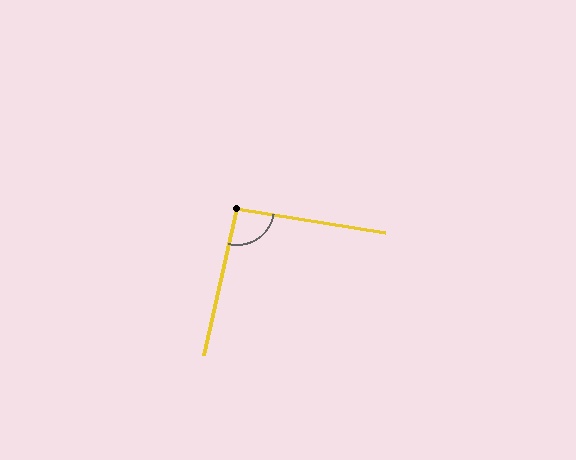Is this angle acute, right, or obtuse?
It is approximately a right angle.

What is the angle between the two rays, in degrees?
Approximately 94 degrees.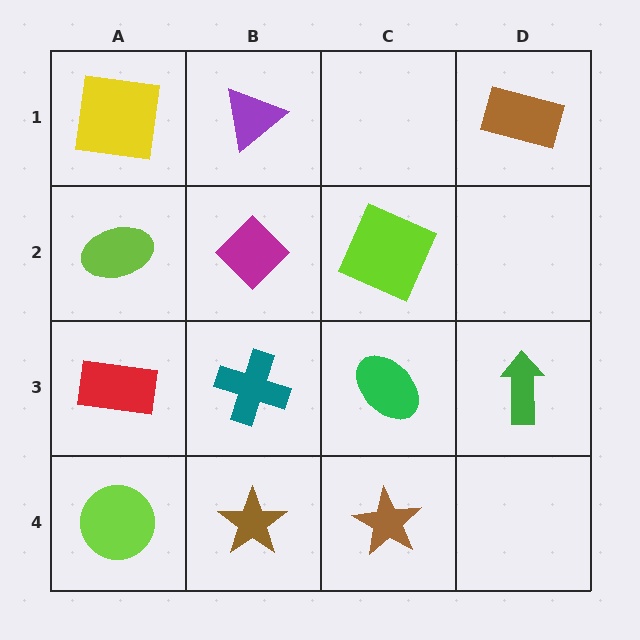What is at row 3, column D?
A green arrow.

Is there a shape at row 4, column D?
No, that cell is empty.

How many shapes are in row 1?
3 shapes.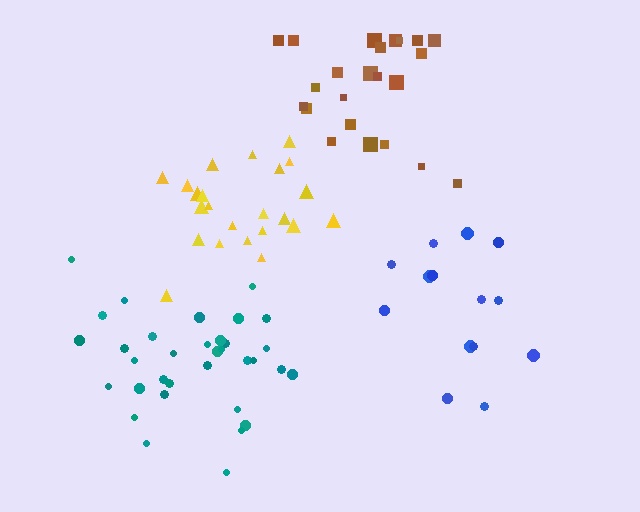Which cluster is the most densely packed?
Teal.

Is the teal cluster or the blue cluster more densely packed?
Teal.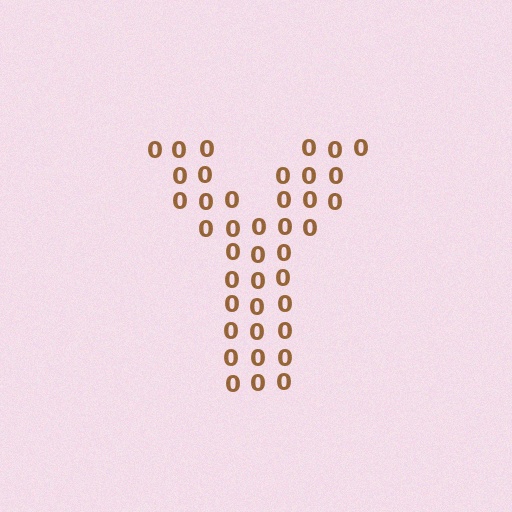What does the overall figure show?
The overall figure shows the letter Y.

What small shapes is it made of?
It is made of small digit 0's.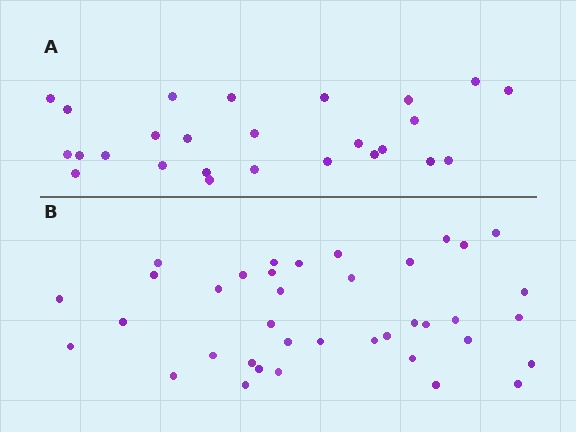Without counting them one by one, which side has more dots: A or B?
Region B (the bottom region) has more dots.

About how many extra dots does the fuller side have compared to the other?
Region B has roughly 12 or so more dots than region A.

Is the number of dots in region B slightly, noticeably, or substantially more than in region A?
Region B has substantially more. The ratio is roughly 1.5 to 1.